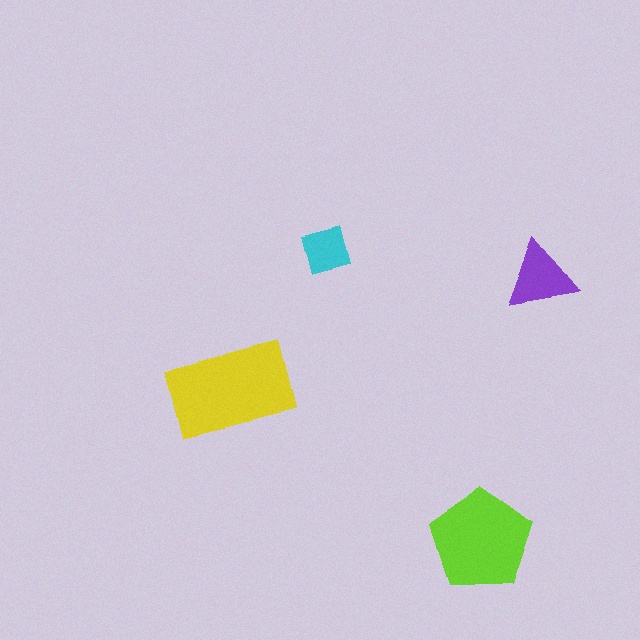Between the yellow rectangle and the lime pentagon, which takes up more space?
The yellow rectangle.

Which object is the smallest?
The cyan square.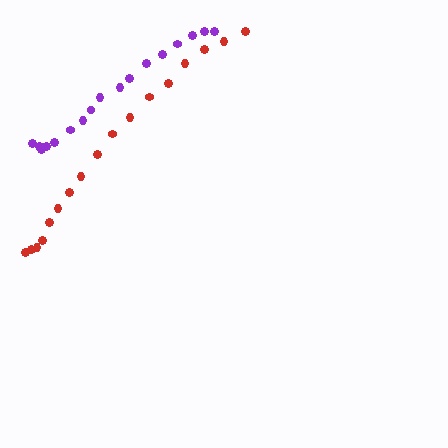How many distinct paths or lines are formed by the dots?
There are 2 distinct paths.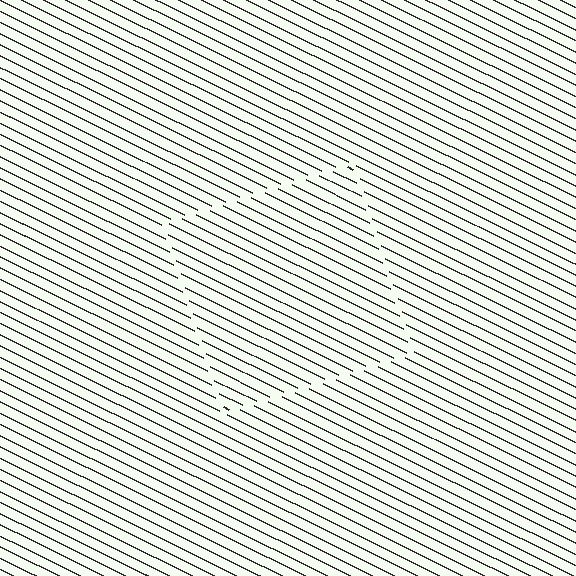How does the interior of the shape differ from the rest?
The interior of the shape contains the same grating, shifted by half a period — the contour is defined by the phase discontinuity where line-ends from the inner and outer gratings abut.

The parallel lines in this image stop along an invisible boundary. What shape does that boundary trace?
An illusory square. The interior of the shape contains the same grating, shifted by half a period — the contour is defined by the phase discontinuity where line-ends from the inner and outer gratings abut.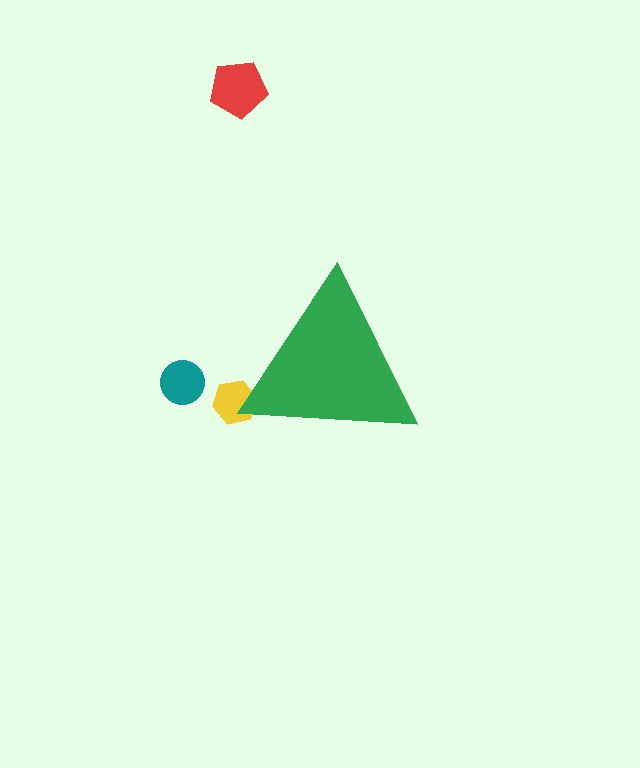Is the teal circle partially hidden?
No, the teal circle is fully visible.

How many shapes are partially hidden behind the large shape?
1 shape is partially hidden.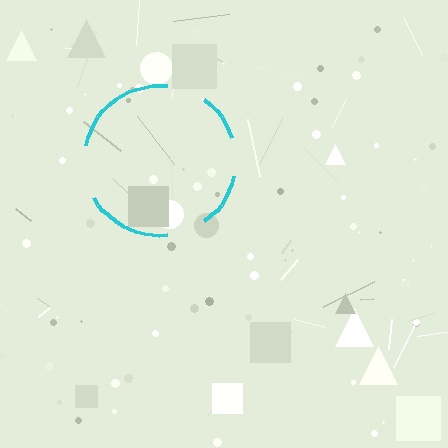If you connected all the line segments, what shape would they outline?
They would outline a circle.